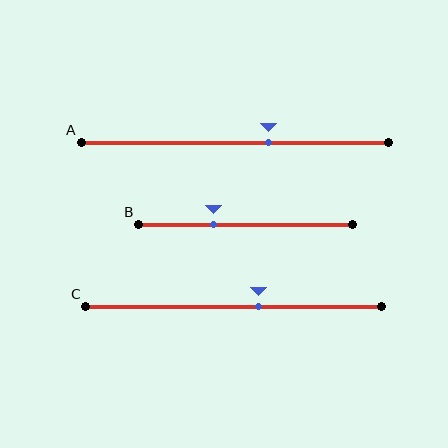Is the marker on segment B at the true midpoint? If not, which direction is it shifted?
No, the marker on segment B is shifted to the left by about 15% of the segment length.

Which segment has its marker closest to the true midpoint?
Segment C has its marker closest to the true midpoint.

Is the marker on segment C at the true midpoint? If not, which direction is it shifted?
No, the marker on segment C is shifted to the right by about 8% of the segment length.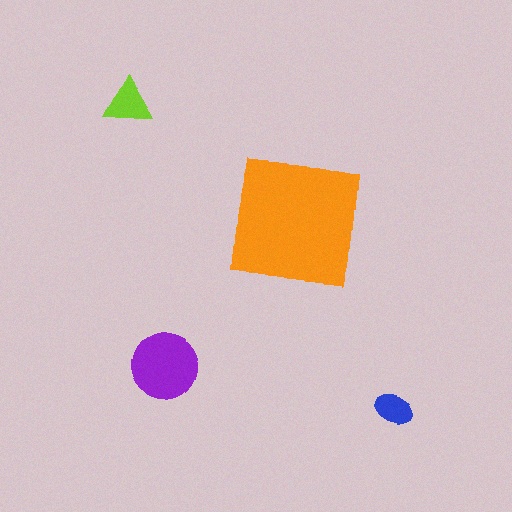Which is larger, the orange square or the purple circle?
The orange square.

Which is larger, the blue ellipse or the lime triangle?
The lime triangle.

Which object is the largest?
The orange square.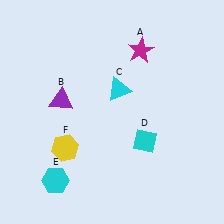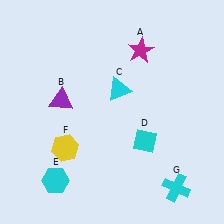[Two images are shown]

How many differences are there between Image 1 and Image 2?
There is 1 difference between the two images.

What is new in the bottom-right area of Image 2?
A cyan cross (G) was added in the bottom-right area of Image 2.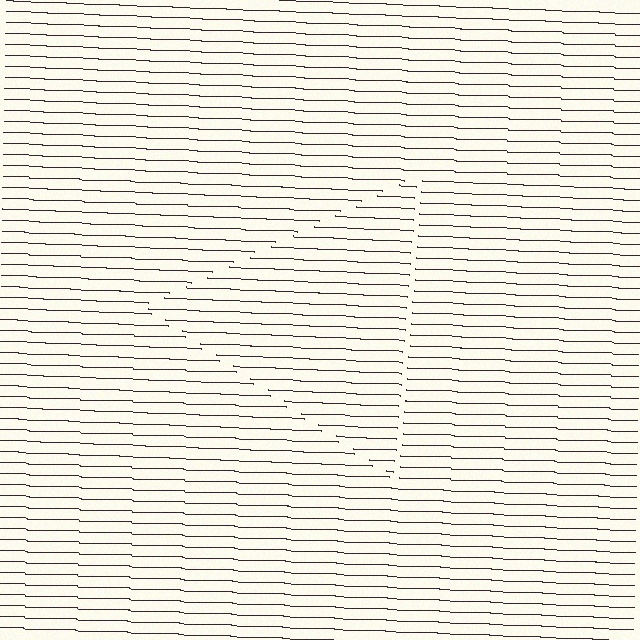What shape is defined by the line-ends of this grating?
An illusory triangle. The interior of the shape contains the same grating, shifted by half a period — the contour is defined by the phase discontinuity where line-ends from the inner and outer gratings abut.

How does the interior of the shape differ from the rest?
The interior of the shape contains the same grating, shifted by half a period — the contour is defined by the phase discontinuity where line-ends from the inner and outer gratings abut.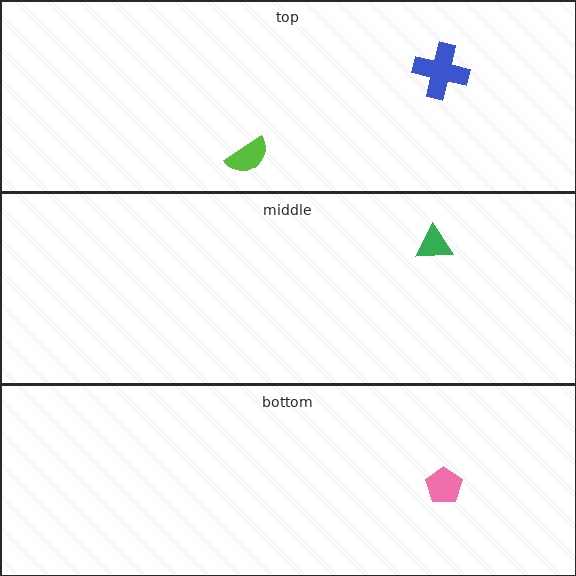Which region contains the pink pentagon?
The bottom region.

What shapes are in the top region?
The blue cross, the lime semicircle.